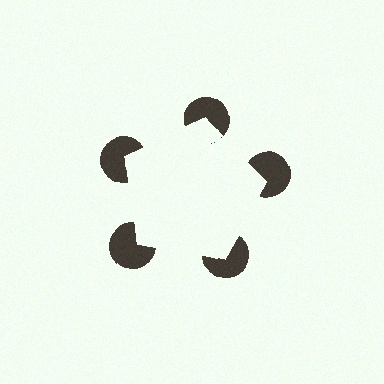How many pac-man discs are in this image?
There are 5 — one at each vertex of the illusory pentagon.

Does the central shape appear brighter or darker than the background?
It typically appears slightly brighter than the background, even though no actual brightness change is drawn.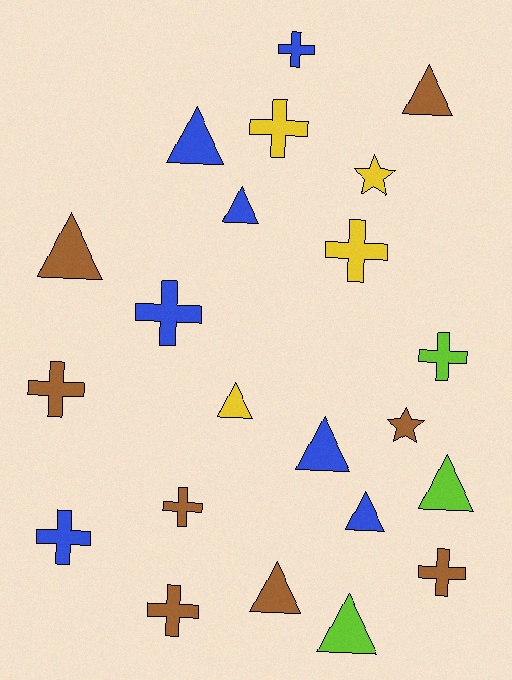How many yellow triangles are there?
There is 1 yellow triangle.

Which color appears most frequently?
Brown, with 8 objects.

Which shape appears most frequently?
Cross, with 10 objects.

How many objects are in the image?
There are 22 objects.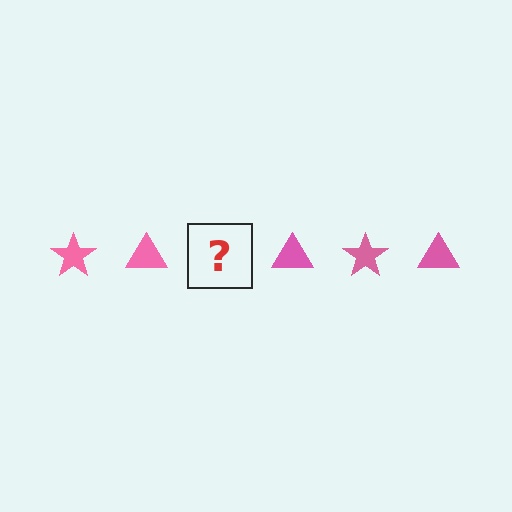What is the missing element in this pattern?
The missing element is a pink star.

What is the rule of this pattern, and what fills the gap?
The rule is that the pattern cycles through star, triangle shapes in pink. The gap should be filled with a pink star.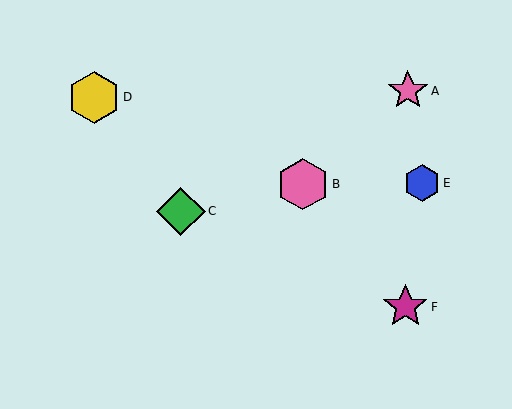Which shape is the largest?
The yellow hexagon (labeled D) is the largest.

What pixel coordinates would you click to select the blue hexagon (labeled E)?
Click at (422, 183) to select the blue hexagon E.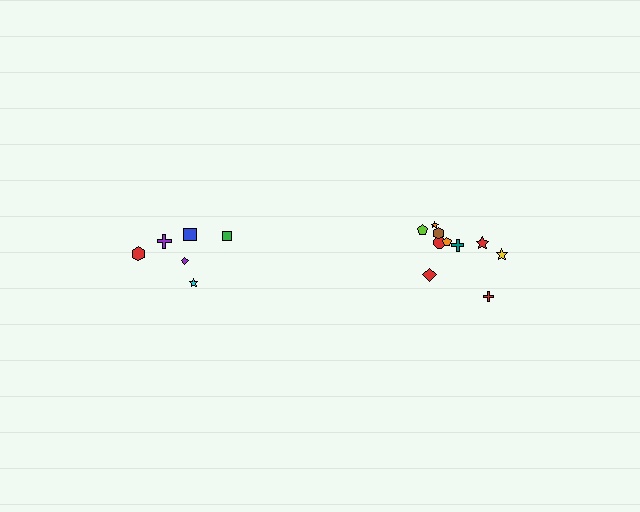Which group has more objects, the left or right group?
The right group.